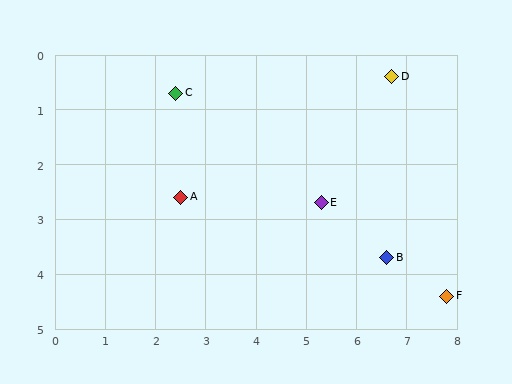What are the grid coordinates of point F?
Point F is at approximately (7.8, 4.4).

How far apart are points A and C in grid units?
Points A and C are about 1.9 grid units apart.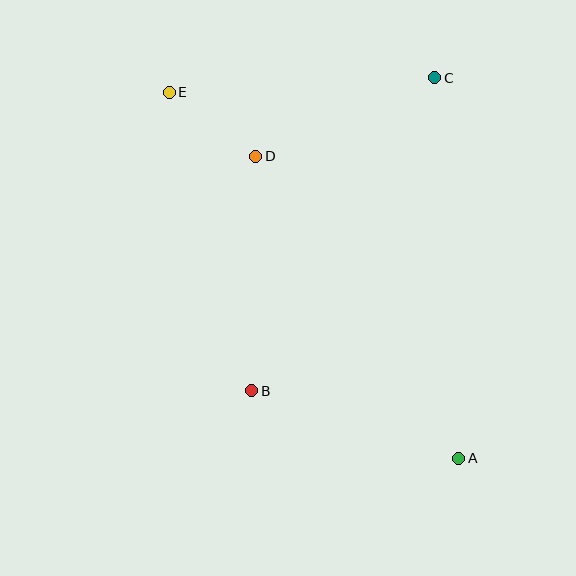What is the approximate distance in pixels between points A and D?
The distance between A and D is approximately 364 pixels.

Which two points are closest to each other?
Points D and E are closest to each other.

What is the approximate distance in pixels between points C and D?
The distance between C and D is approximately 195 pixels.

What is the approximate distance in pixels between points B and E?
The distance between B and E is approximately 310 pixels.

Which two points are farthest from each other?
Points A and E are farthest from each other.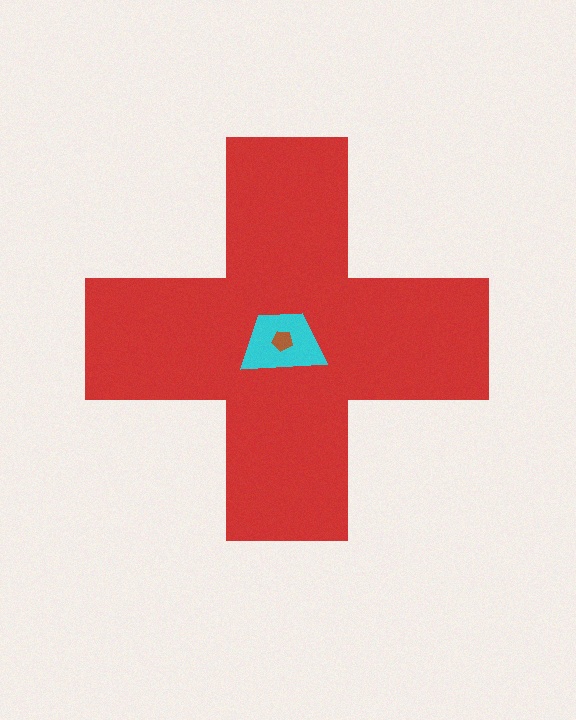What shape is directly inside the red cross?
The cyan trapezoid.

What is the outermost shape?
The red cross.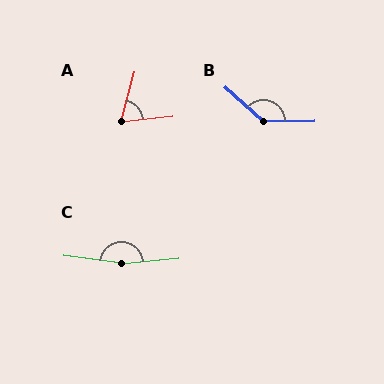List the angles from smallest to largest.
A (69°), B (138°), C (167°).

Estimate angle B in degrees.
Approximately 138 degrees.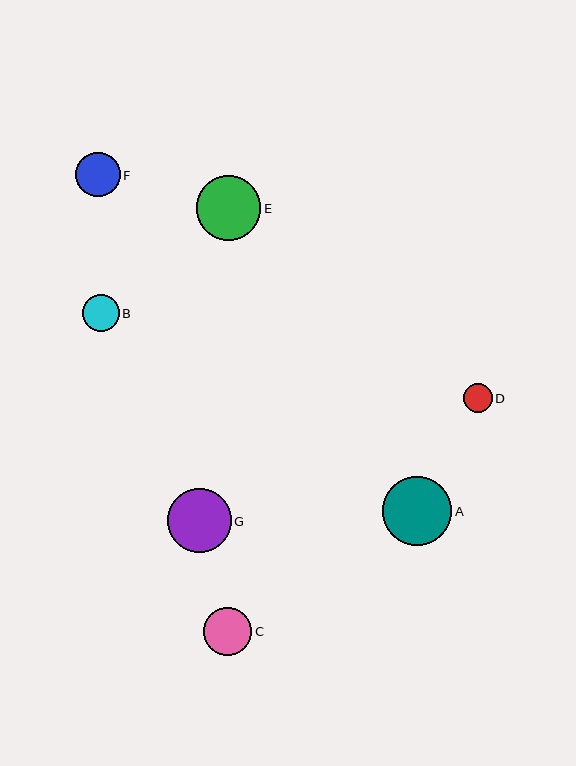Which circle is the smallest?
Circle D is the smallest with a size of approximately 29 pixels.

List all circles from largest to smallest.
From largest to smallest: A, E, G, C, F, B, D.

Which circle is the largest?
Circle A is the largest with a size of approximately 70 pixels.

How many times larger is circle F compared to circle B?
Circle F is approximately 1.2 times the size of circle B.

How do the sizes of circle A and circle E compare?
Circle A and circle E are approximately the same size.